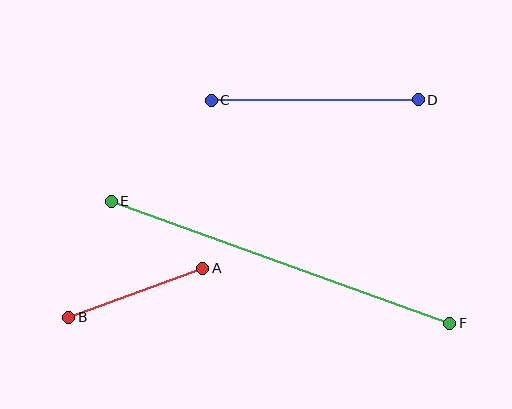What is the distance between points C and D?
The distance is approximately 207 pixels.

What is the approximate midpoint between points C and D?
The midpoint is at approximately (315, 100) pixels.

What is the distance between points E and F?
The distance is approximately 360 pixels.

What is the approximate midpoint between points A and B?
The midpoint is at approximately (136, 293) pixels.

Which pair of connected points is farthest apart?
Points E and F are farthest apart.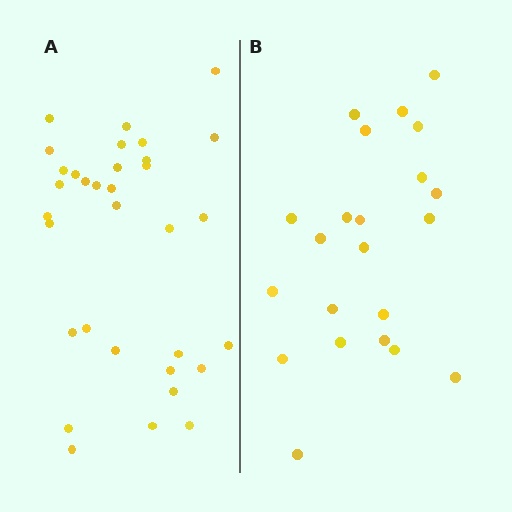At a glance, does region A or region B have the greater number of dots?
Region A (the left region) has more dots.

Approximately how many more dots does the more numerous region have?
Region A has roughly 12 or so more dots than region B.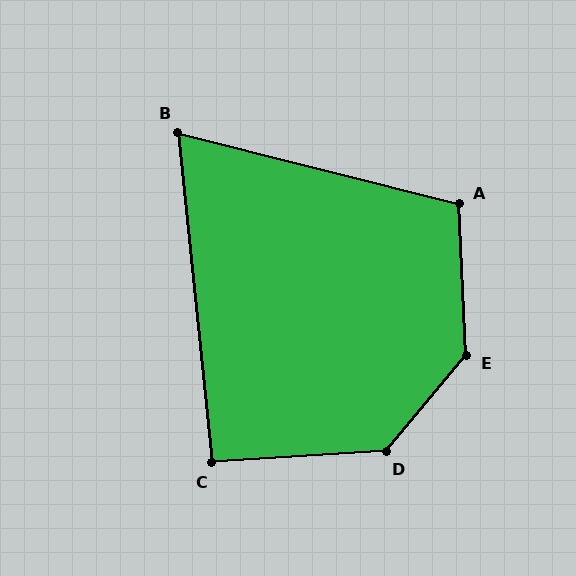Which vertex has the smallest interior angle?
B, at approximately 70 degrees.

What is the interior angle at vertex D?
Approximately 134 degrees (obtuse).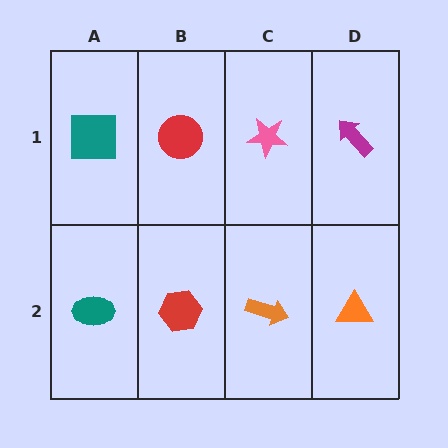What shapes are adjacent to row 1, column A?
A teal ellipse (row 2, column A), a red circle (row 1, column B).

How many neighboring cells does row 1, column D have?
2.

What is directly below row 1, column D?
An orange triangle.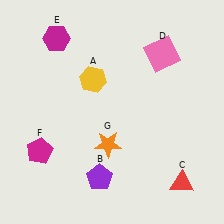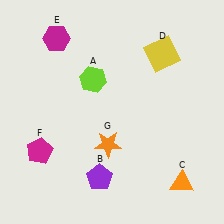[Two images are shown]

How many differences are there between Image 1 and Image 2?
There are 3 differences between the two images.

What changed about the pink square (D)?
In Image 1, D is pink. In Image 2, it changed to yellow.